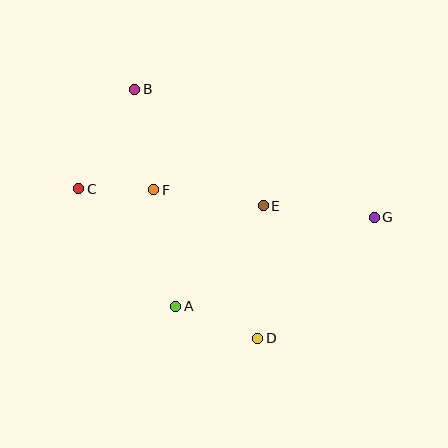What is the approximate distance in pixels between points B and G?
The distance between B and G is approximately 272 pixels.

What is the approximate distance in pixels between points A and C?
The distance between A and C is approximately 152 pixels.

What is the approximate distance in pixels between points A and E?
The distance between A and E is approximately 133 pixels.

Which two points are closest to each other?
Points C and F are closest to each other.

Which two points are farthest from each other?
Points C and G are farthest from each other.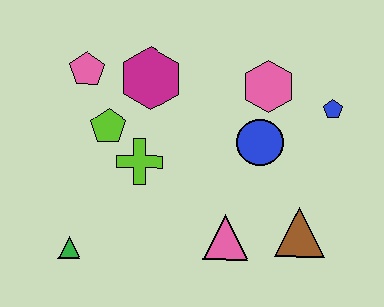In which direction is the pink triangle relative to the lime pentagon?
The pink triangle is to the right of the lime pentagon.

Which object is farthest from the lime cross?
The blue pentagon is farthest from the lime cross.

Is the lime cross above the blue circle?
No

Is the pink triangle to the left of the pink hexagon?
Yes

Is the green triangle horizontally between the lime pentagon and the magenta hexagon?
No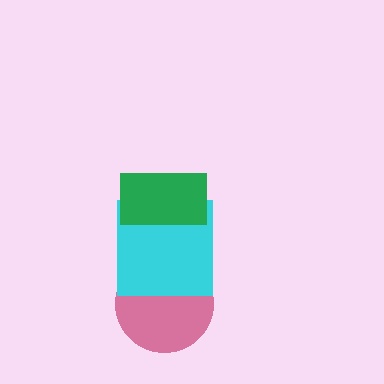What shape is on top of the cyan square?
The green rectangle is on top of the cyan square.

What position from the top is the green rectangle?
The green rectangle is 1st from the top.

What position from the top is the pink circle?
The pink circle is 3rd from the top.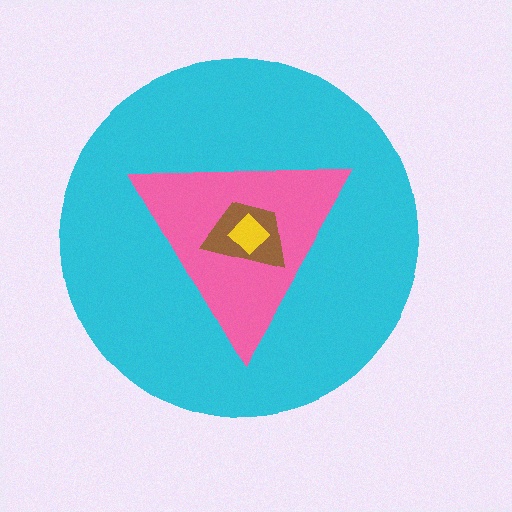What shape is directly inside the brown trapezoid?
The yellow diamond.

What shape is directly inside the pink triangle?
The brown trapezoid.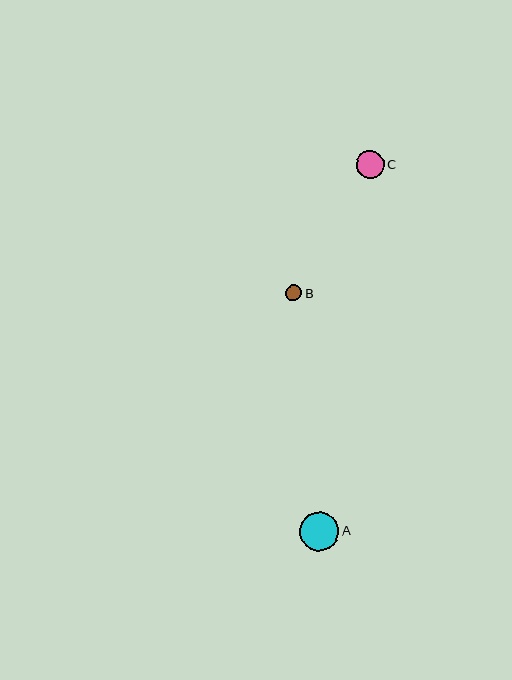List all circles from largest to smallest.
From largest to smallest: A, C, B.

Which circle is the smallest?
Circle B is the smallest with a size of approximately 16 pixels.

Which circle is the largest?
Circle A is the largest with a size of approximately 39 pixels.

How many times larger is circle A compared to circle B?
Circle A is approximately 2.4 times the size of circle B.